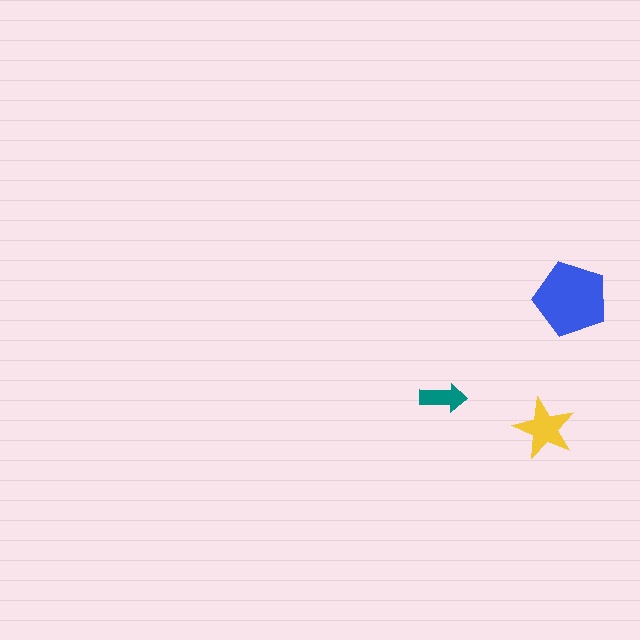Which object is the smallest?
The teal arrow.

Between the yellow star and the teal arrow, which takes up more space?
The yellow star.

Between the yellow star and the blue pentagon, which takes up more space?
The blue pentagon.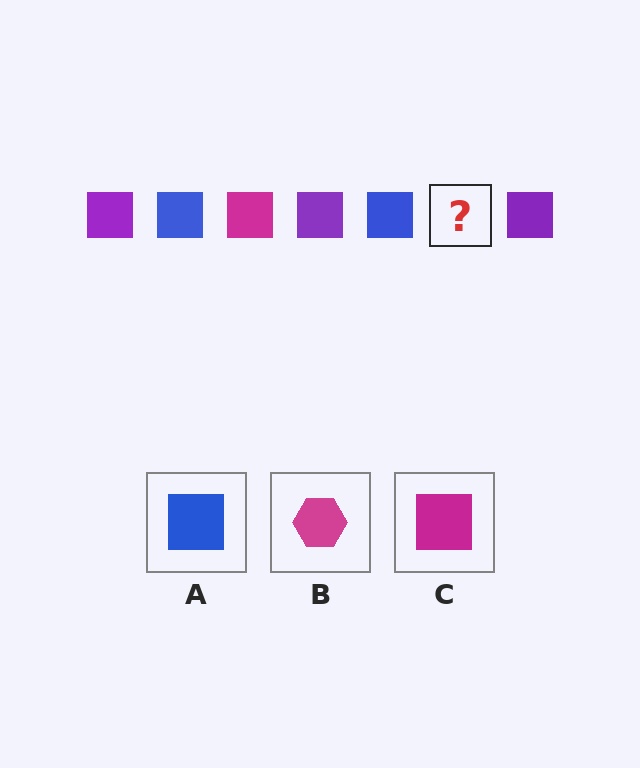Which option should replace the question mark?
Option C.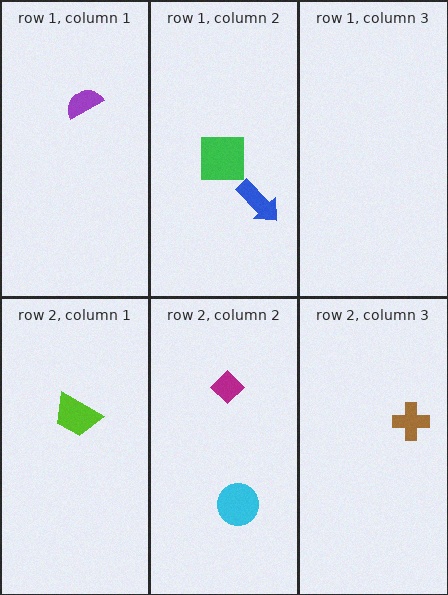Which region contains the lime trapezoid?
The row 2, column 1 region.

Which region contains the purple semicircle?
The row 1, column 1 region.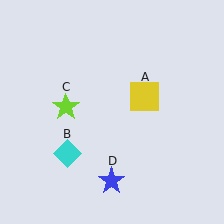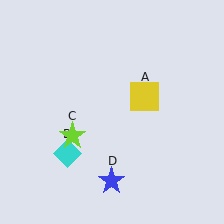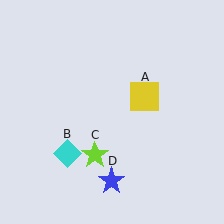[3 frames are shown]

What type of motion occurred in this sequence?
The lime star (object C) rotated counterclockwise around the center of the scene.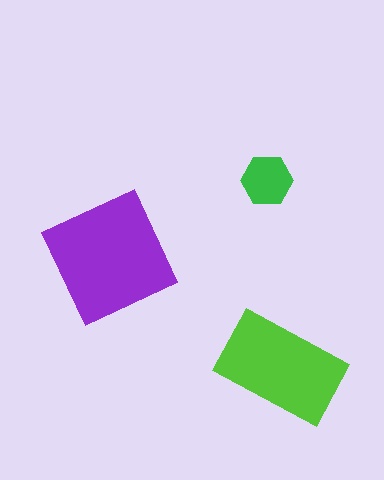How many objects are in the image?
There are 3 objects in the image.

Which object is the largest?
The purple square.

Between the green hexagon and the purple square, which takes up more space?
The purple square.